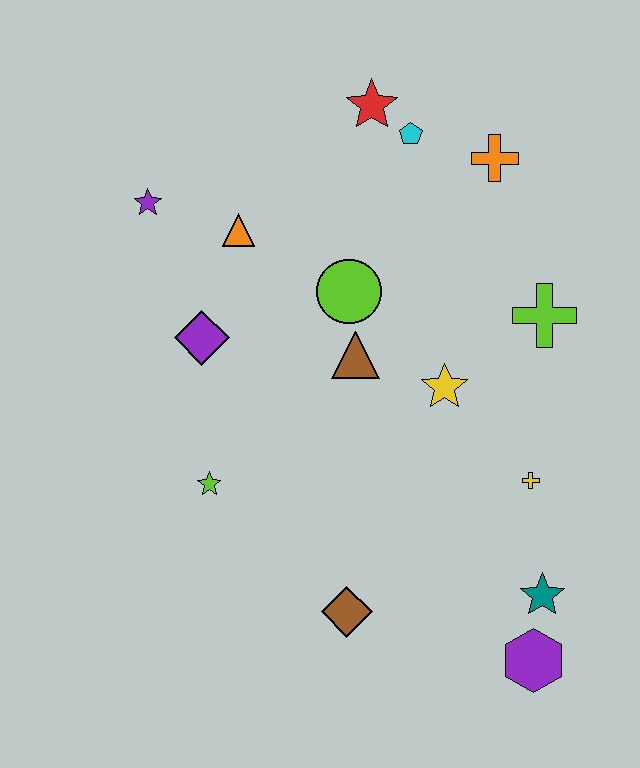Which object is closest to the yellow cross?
The teal star is closest to the yellow cross.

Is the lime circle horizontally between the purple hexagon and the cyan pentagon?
No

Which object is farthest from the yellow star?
The purple star is farthest from the yellow star.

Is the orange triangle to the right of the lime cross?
No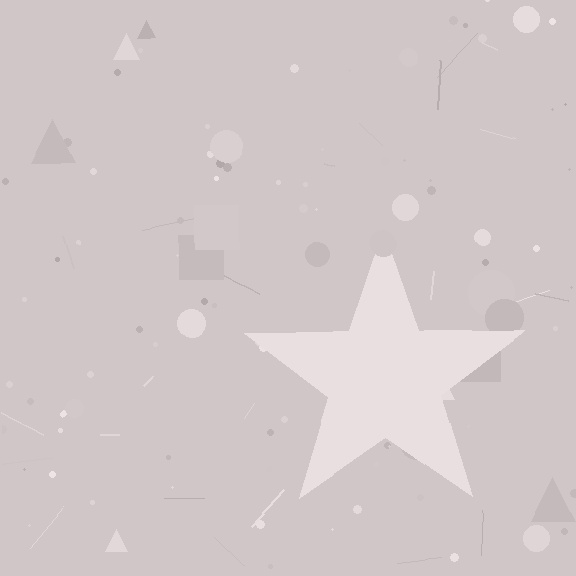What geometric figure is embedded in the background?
A star is embedded in the background.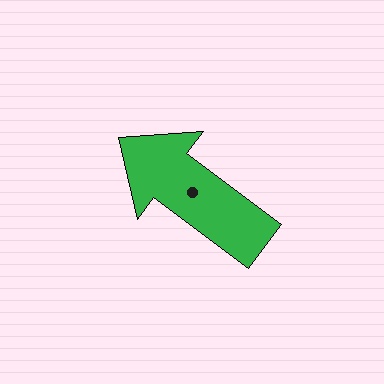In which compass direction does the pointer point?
Northwest.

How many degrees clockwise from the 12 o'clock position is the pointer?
Approximately 307 degrees.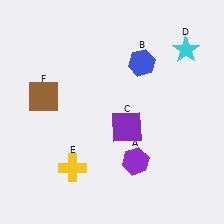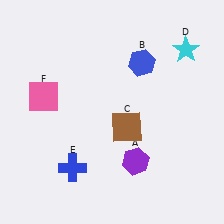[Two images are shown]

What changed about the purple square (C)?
In Image 1, C is purple. In Image 2, it changed to brown.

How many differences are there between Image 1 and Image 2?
There are 3 differences between the two images.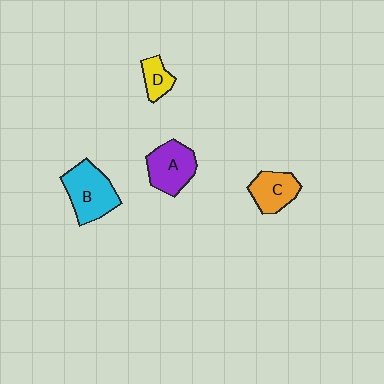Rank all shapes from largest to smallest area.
From largest to smallest: B (cyan), A (purple), C (orange), D (yellow).